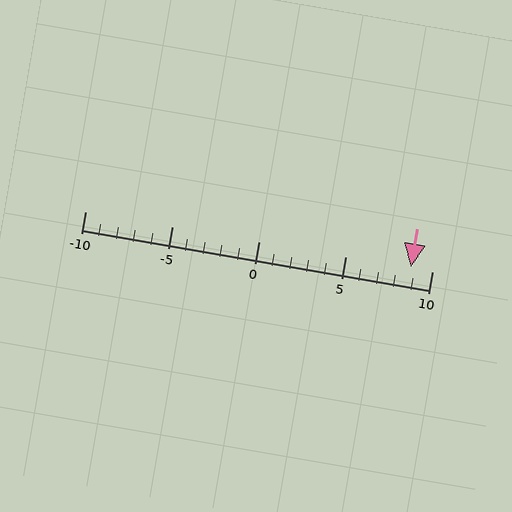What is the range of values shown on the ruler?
The ruler shows values from -10 to 10.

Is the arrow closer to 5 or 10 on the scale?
The arrow is closer to 10.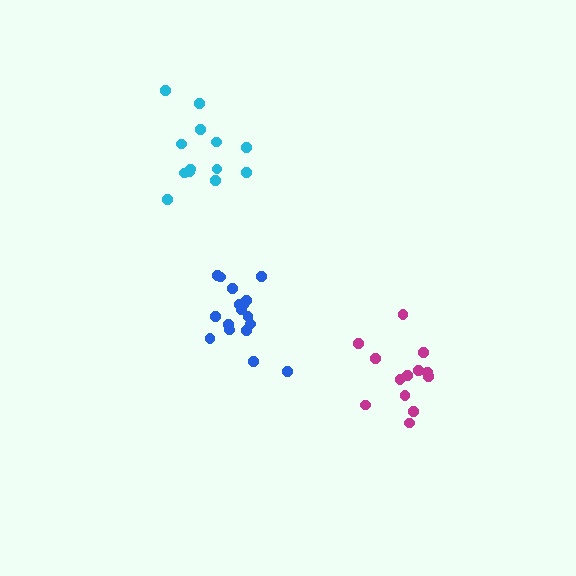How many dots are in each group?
Group 1: 17 dots, Group 2: 13 dots, Group 3: 13 dots (43 total).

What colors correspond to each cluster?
The clusters are colored: blue, cyan, magenta.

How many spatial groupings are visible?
There are 3 spatial groupings.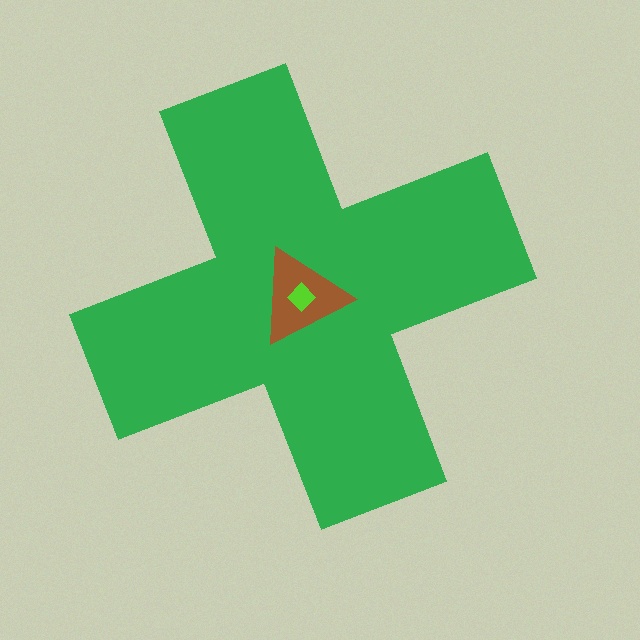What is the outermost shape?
The green cross.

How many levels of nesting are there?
3.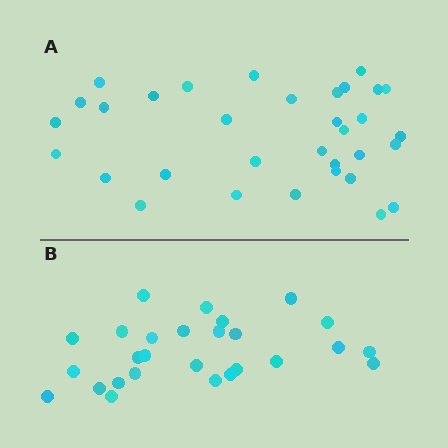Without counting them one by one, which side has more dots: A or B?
Region A (the top region) has more dots.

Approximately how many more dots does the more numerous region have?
Region A has about 6 more dots than region B.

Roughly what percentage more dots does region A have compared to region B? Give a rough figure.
About 20% more.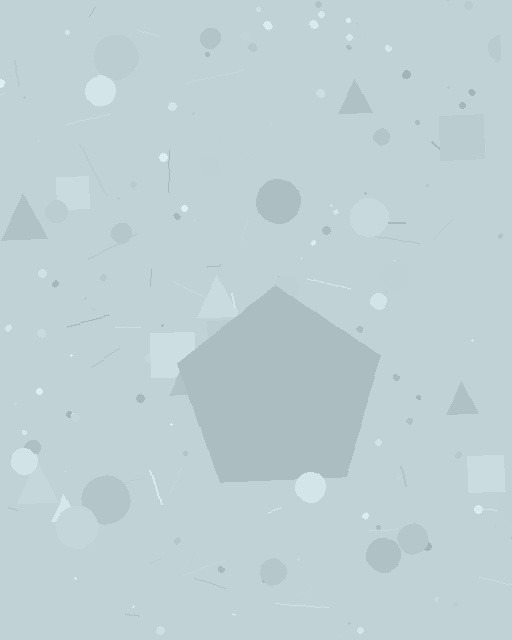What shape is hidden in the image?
A pentagon is hidden in the image.